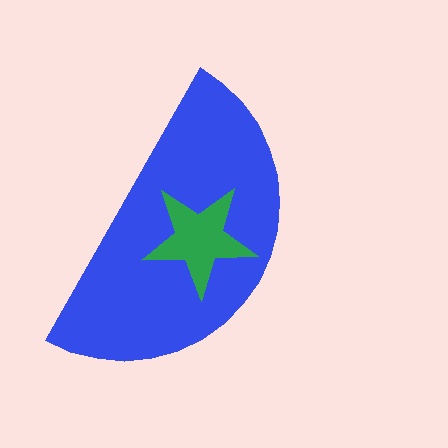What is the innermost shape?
The green star.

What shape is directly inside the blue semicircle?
The green star.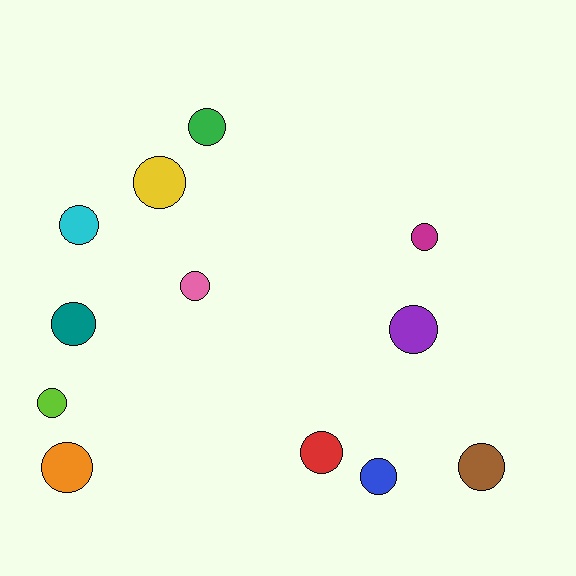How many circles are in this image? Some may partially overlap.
There are 12 circles.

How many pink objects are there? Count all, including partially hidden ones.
There is 1 pink object.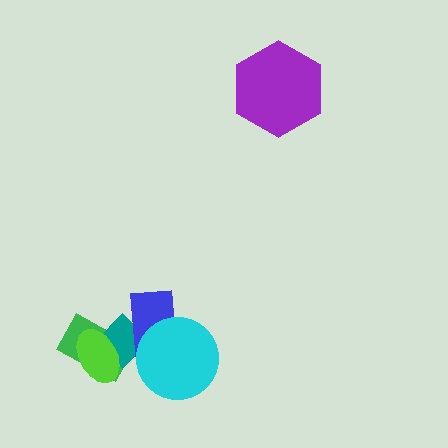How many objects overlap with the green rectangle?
2 objects overlap with the green rectangle.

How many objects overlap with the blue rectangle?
2 objects overlap with the blue rectangle.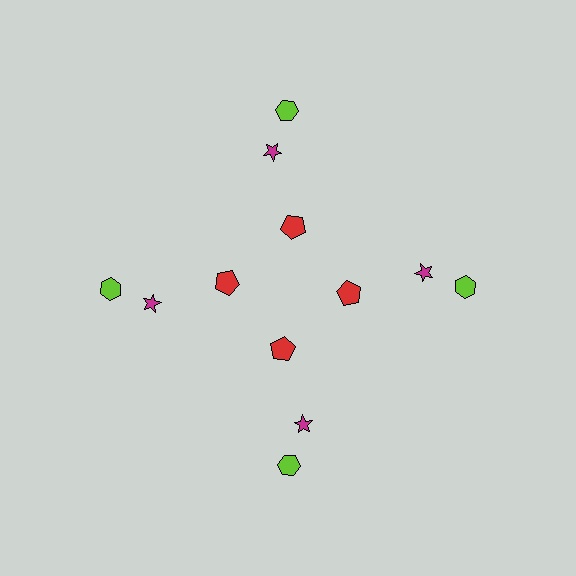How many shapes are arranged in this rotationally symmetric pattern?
There are 12 shapes, arranged in 4 groups of 3.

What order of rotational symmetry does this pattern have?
This pattern has 4-fold rotational symmetry.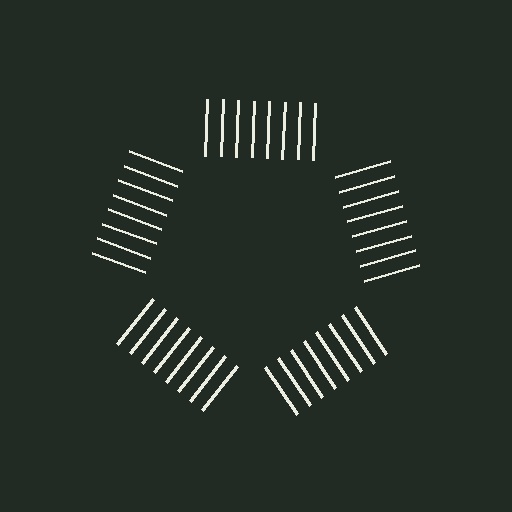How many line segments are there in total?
40 — 8 along each of the 5 edges.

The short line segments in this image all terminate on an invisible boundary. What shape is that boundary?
An illusory pentagon — the line segments terminate on its edges but no continuous stroke is drawn.